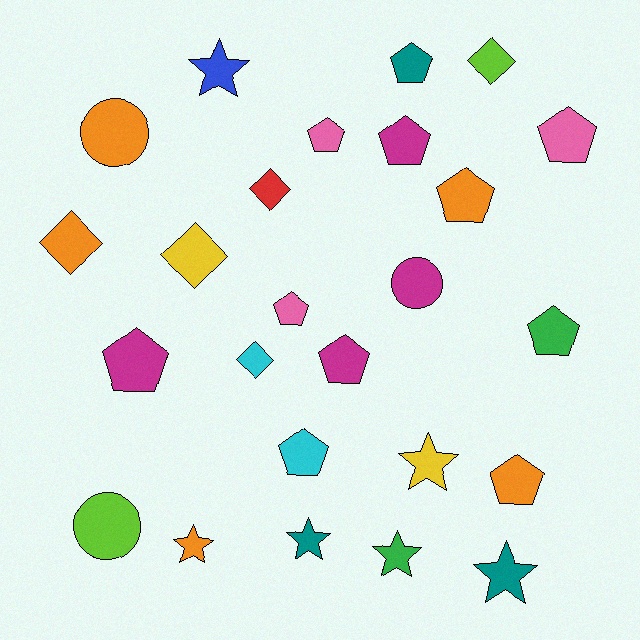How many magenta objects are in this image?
There are 4 magenta objects.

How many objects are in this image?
There are 25 objects.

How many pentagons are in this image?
There are 11 pentagons.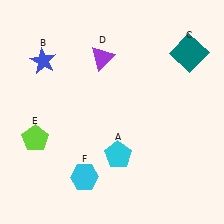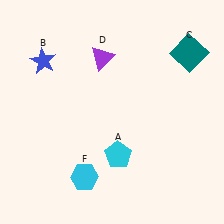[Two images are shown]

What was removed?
The lime pentagon (E) was removed in Image 2.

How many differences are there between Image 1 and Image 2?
There is 1 difference between the two images.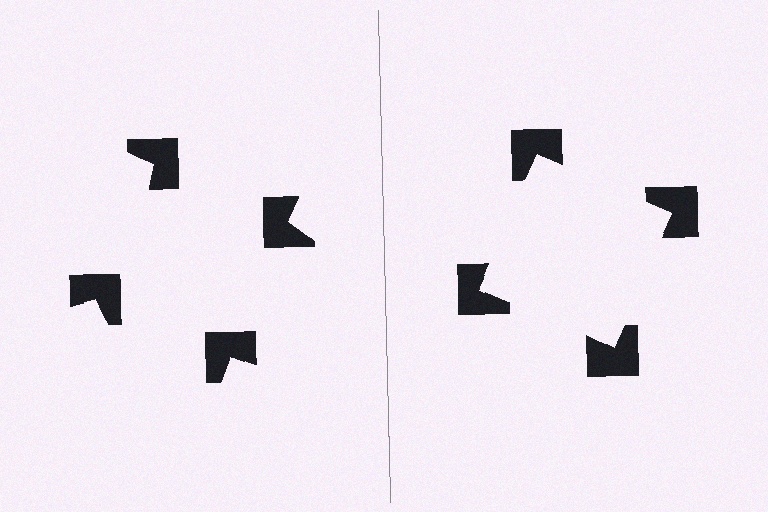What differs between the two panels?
The notched squares are positioned identically on both sides; only the wedge orientations differ. On the right they align to a square; on the left they are misaligned.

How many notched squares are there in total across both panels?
8 — 4 on each side.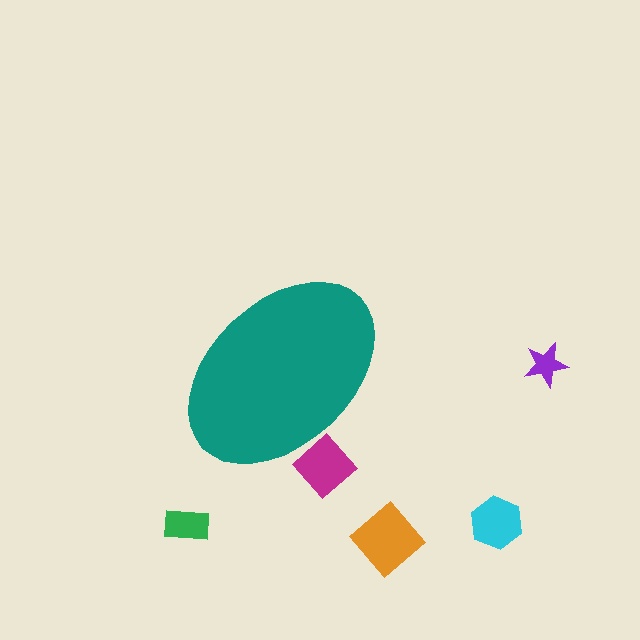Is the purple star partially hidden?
No, the purple star is fully visible.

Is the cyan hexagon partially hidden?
No, the cyan hexagon is fully visible.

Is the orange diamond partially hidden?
No, the orange diamond is fully visible.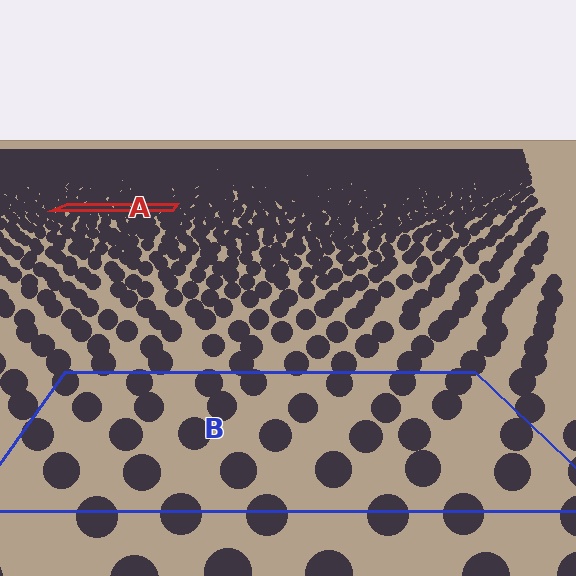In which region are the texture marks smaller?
The texture marks are smaller in region A, because it is farther away.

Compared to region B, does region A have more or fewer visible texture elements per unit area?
Region A has more texture elements per unit area — they are packed more densely because it is farther away.